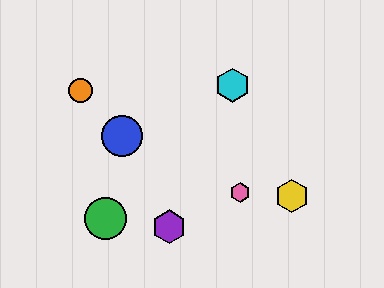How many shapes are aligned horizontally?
2 shapes (the red circle, the blue circle) are aligned horizontally.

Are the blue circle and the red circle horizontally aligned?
Yes, both are at y≈136.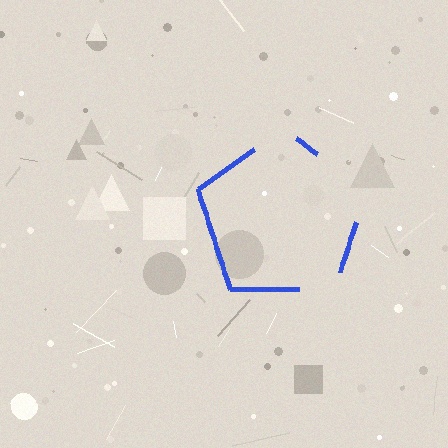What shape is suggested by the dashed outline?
The dashed outline suggests a pentagon.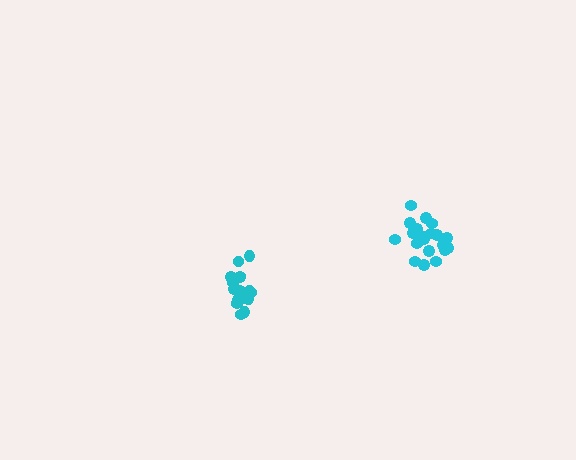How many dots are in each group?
Group 1: 17 dots, Group 2: 21 dots (38 total).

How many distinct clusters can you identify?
There are 2 distinct clusters.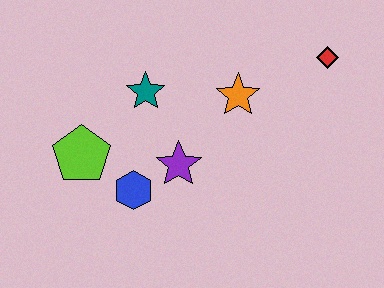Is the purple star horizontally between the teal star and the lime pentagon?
No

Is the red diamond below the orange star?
No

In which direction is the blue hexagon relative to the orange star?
The blue hexagon is to the left of the orange star.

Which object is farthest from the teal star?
The red diamond is farthest from the teal star.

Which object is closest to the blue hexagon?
The purple star is closest to the blue hexagon.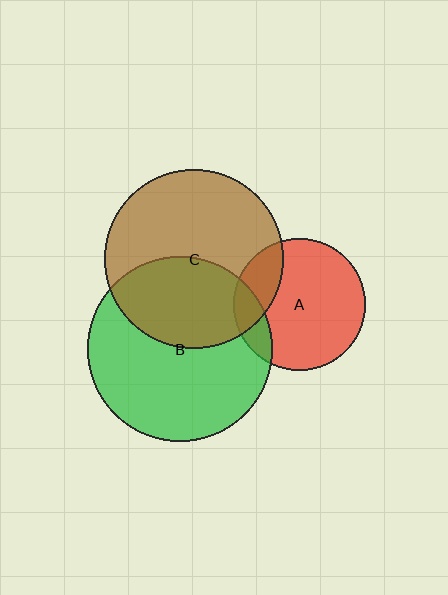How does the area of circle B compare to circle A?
Approximately 2.0 times.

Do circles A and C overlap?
Yes.